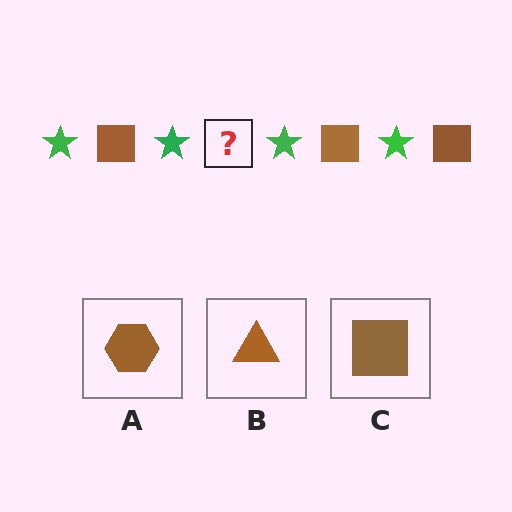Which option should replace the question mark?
Option C.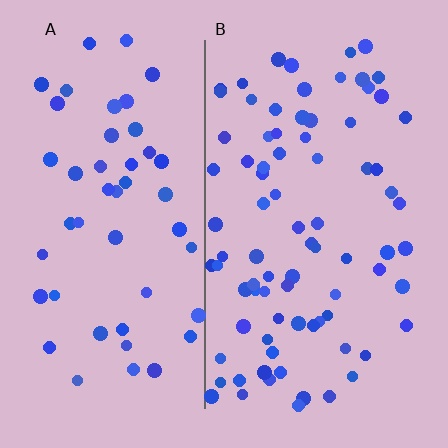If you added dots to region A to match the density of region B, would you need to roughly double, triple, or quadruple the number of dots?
Approximately double.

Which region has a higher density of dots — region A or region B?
B (the right).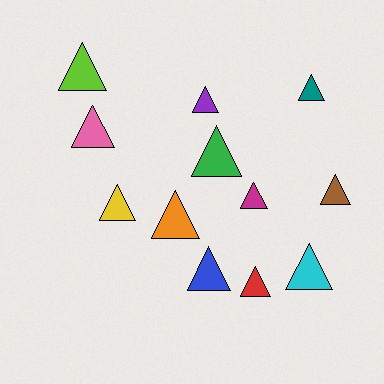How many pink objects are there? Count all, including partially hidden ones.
There is 1 pink object.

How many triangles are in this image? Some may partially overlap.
There are 12 triangles.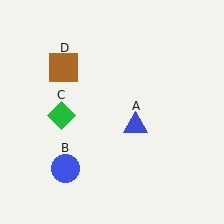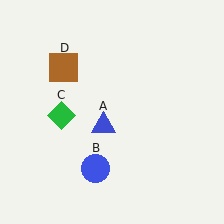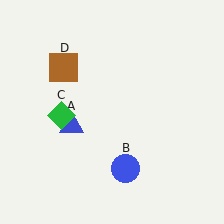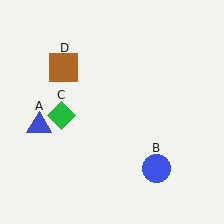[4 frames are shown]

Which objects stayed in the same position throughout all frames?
Green diamond (object C) and brown square (object D) remained stationary.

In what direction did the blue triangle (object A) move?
The blue triangle (object A) moved left.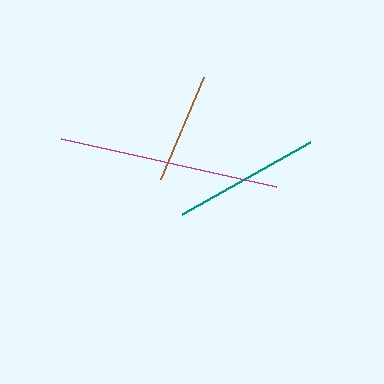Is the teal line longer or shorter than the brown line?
The teal line is longer than the brown line.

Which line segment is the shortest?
The brown line is the shortest at approximately 111 pixels.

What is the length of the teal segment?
The teal segment is approximately 147 pixels long.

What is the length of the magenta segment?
The magenta segment is approximately 220 pixels long.